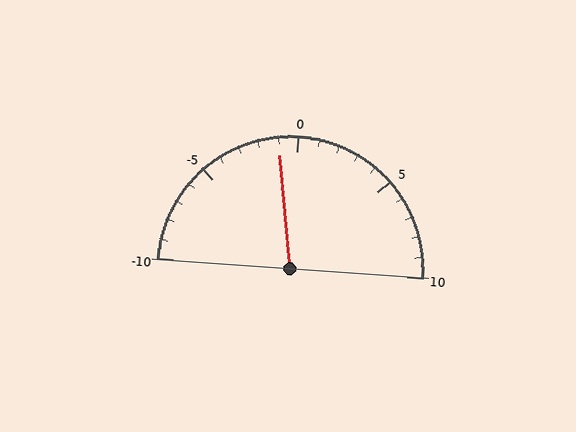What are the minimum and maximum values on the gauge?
The gauge ranges from -10 to 10.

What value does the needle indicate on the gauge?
The needle indicates approximately -1.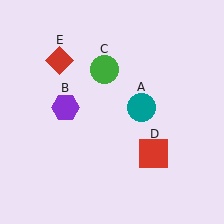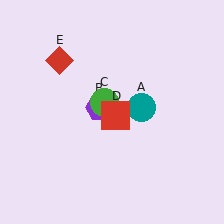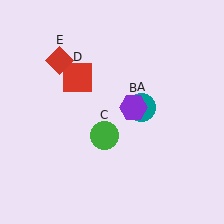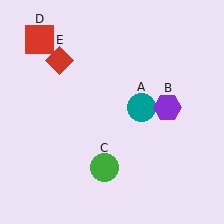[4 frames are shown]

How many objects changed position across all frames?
3 objects changed position: purple hexagon (object B), green circle (object C), red square (object D).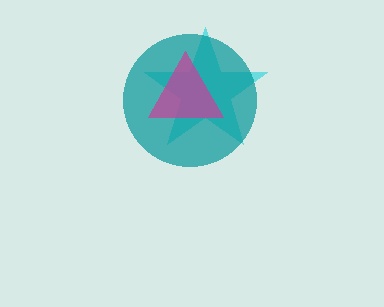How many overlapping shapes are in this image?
There are 3 overlapping shapes in the image.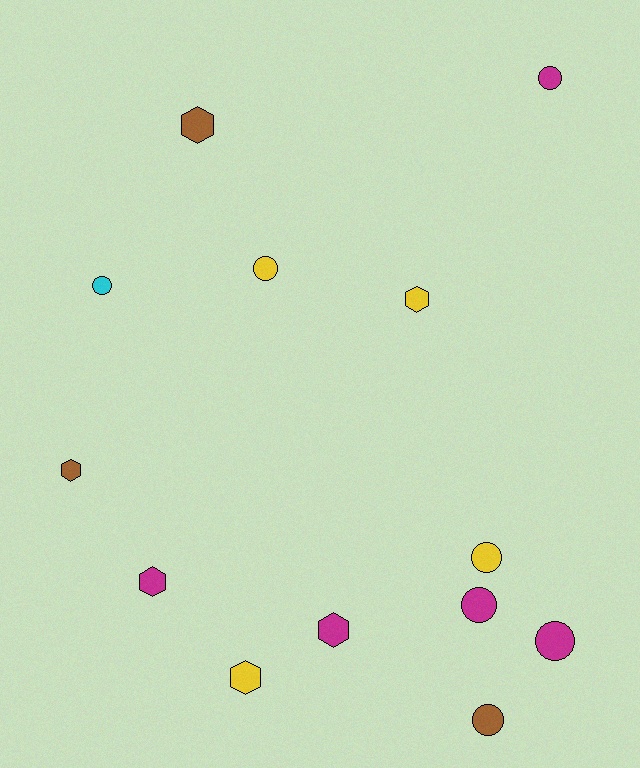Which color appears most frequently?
Magenta, with 5 objects.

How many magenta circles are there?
There are 3 magenta circles.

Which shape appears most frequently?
Circle, with 7 objects.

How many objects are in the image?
There are 13 objects.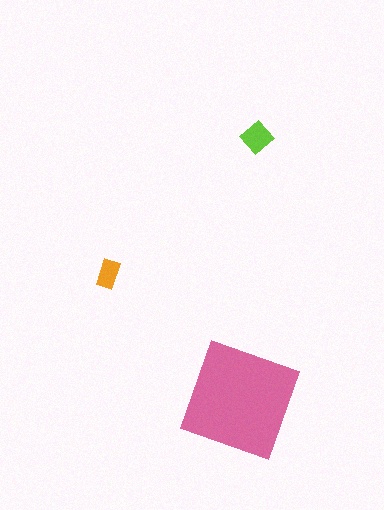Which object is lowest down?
The pink square is bottommost.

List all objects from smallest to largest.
The orange rectangle, the lime diamond, the pink square.